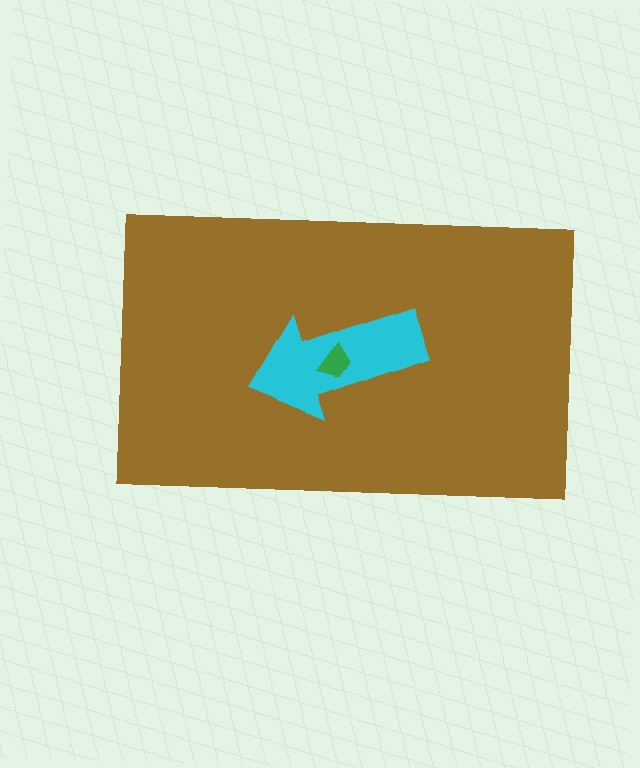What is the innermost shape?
The green trapezoid.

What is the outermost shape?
The brown rectangle.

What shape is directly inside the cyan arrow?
The green trapezoid.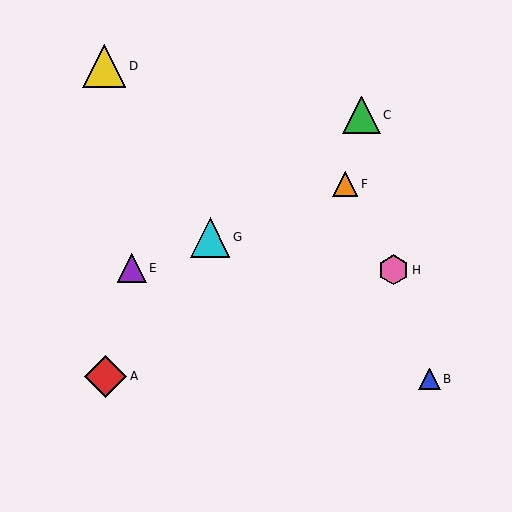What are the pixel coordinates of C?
Object C is at (361, 115).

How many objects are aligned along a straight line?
3 objects (E, F, G) are aligned along a straight line.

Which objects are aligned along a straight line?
Objects E, F, G are aligned along a straight line.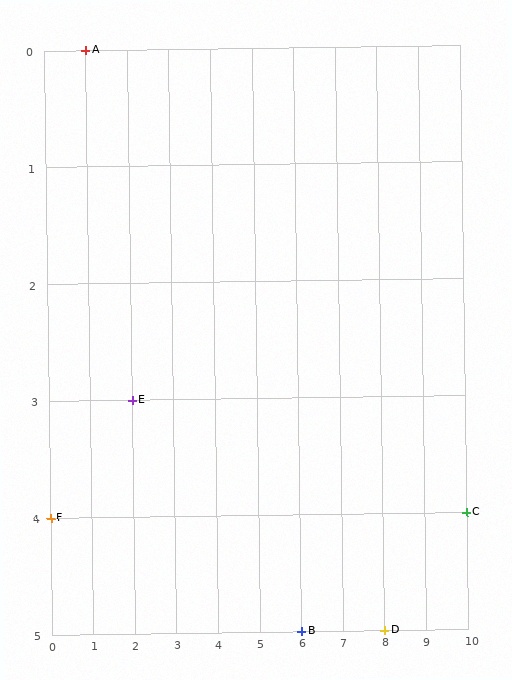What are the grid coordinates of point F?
Point F is at grid coordinates (0, 4).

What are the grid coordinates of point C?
Point C is at grid coordinates (10, 4).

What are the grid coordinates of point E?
Point E is at grid coordinates (2, 3).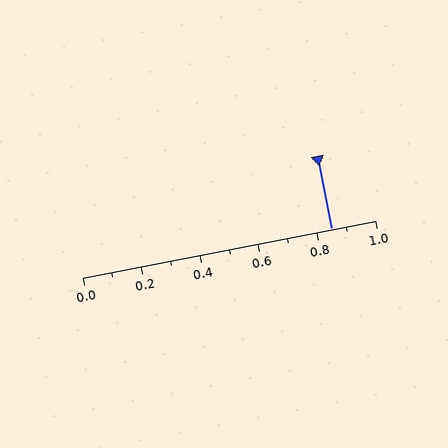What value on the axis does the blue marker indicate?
The marker indicates approximately 0.85.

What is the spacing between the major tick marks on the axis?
The major ticks are spaced 0.2 apart.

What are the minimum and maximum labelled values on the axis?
The axis runs from 0.0 to 1.0.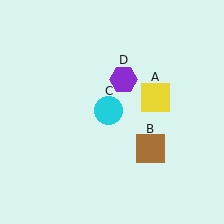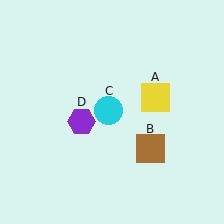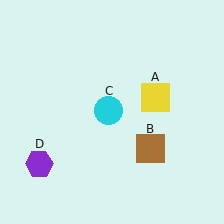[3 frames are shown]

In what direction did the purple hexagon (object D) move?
The purple hexagon (object D) moved down and to the left.